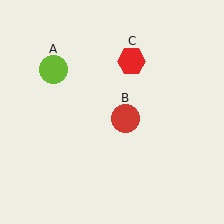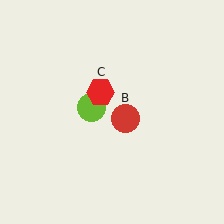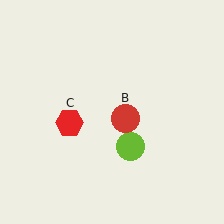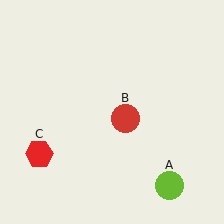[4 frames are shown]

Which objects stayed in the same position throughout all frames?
Red circle (object B) remained stationary.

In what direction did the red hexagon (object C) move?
The red hexagon (object C) moved down and to the left.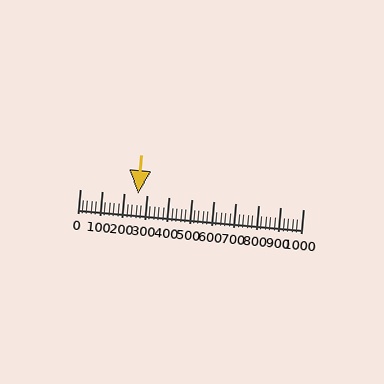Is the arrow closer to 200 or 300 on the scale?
The arrow is closer to 300.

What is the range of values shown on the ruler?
The ruler shows values from 0 to 1000.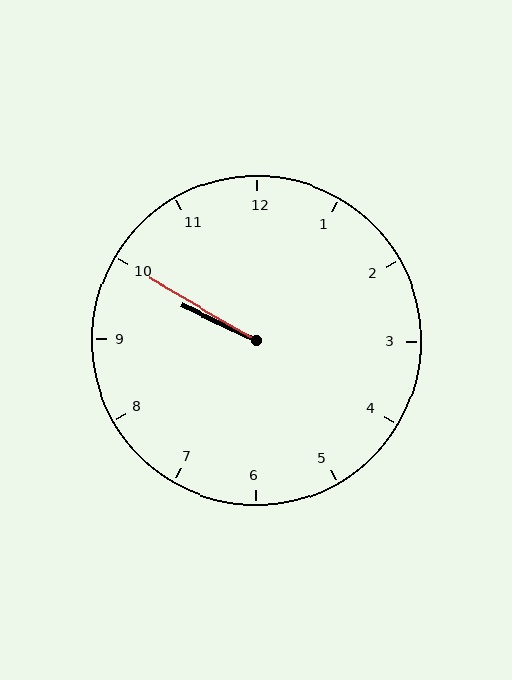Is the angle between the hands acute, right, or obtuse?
It is acute.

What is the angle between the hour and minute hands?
Approximately 5 degrees.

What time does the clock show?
9:50.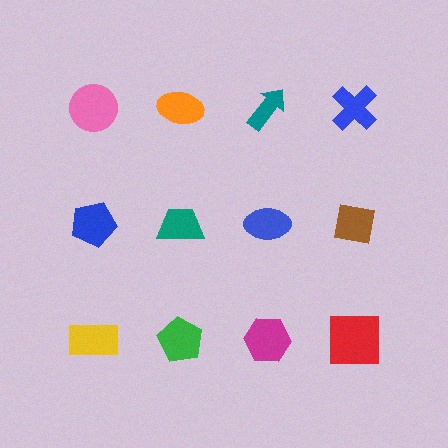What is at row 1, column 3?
A teal arrow.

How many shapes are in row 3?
4 shapes.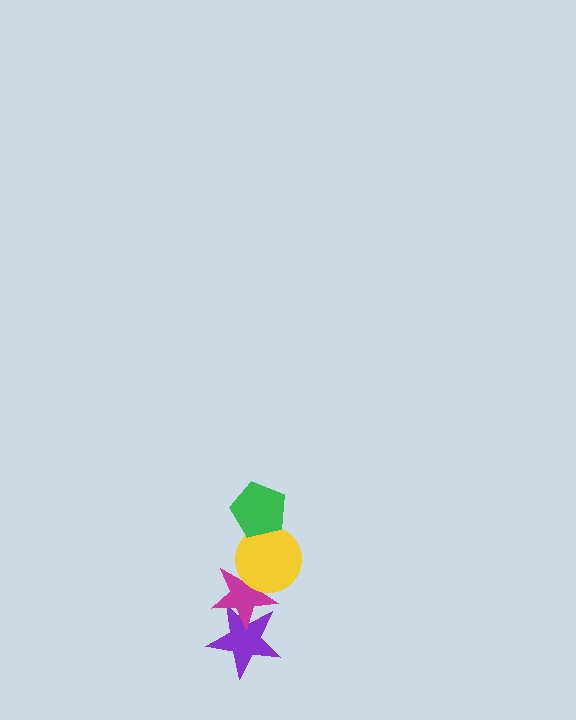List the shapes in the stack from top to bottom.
From top to bottom: the green pentagon, the yellow circle, the magenta star, the purple star.